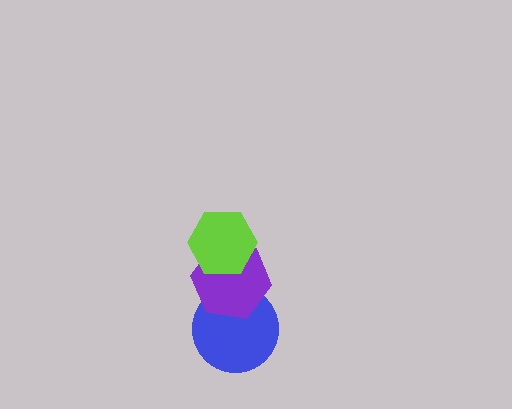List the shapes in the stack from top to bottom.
From top to bottom: the lime hexagon, the purple hexagon, the blue circle.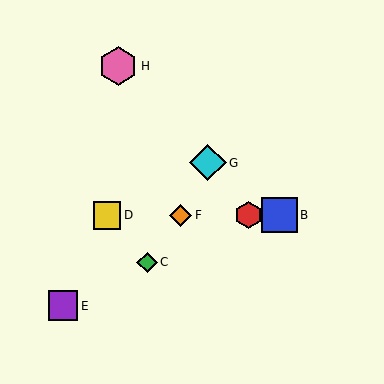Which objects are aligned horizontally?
Objects A, B, D, F are aligned horizontally.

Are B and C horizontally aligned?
No, B is at y≈215 and C is at y≈262.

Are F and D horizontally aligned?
Yes, both are at y≈215.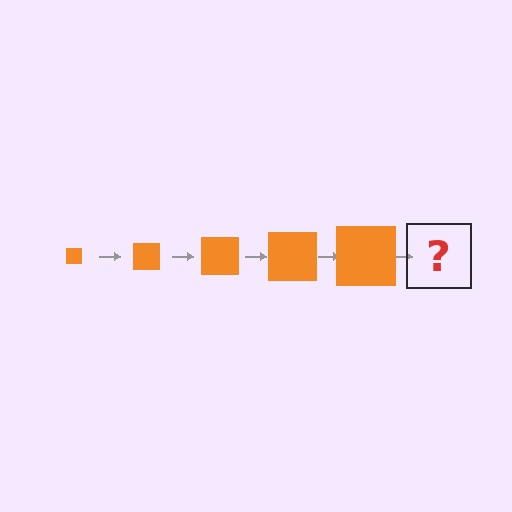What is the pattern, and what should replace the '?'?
The pattern is that the square gets progressively larger each step. The '?' should be an orange square, larger than the previous one.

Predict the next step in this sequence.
The next step is an orange square, larger than the previous one.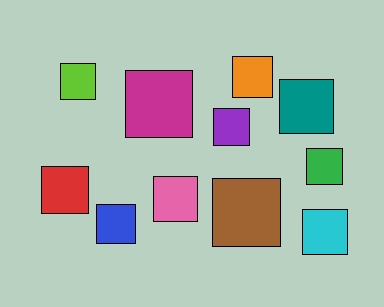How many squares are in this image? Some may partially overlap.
There are 11 squares.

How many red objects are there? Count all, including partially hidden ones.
There is 1 red object.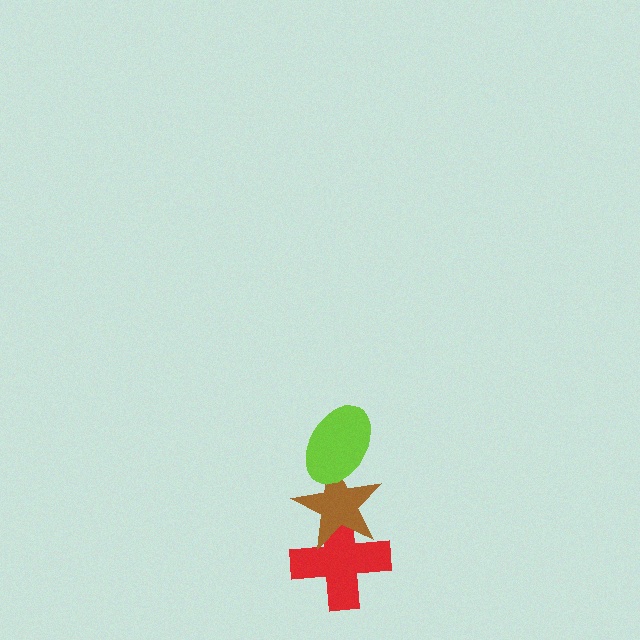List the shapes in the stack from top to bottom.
From top to bottom: the lime ellipse, the brown star, the red cross.